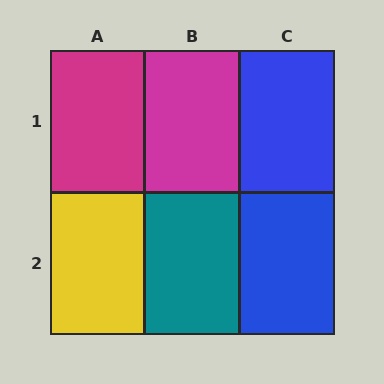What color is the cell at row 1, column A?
Magenta.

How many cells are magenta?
2 cells are magenta.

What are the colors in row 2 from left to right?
Yellow, teal, blue.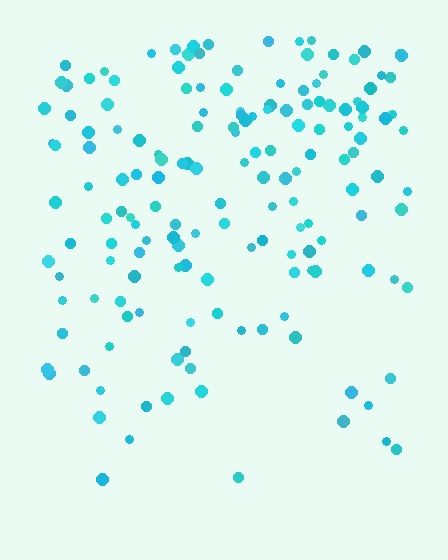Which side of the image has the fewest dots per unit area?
The bottom.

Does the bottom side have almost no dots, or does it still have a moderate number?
Still a moderate number, just noticeably fewer than the top.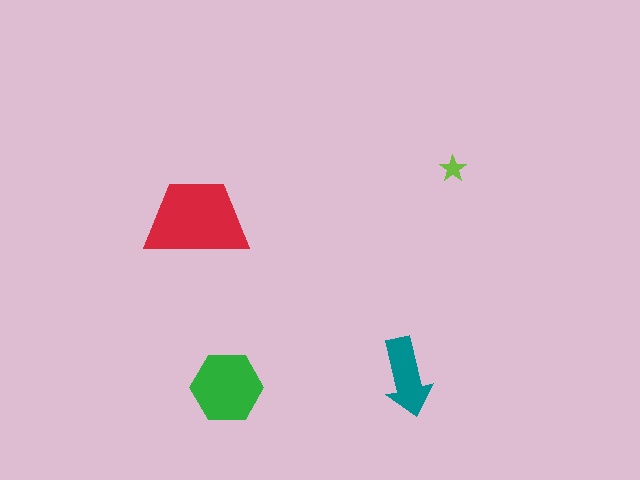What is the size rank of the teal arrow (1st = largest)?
3rd.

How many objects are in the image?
There are 4 objects in the image.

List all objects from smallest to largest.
The lime star, the teal arrow, the green hexagon, the red trapezoid.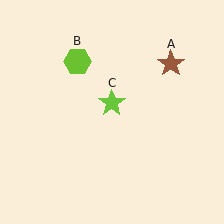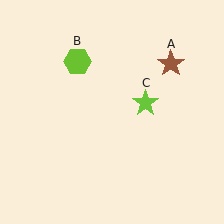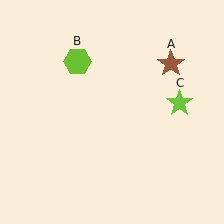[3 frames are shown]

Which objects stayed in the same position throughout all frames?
Brown star (object A) and lime hexagon (object B) remained stationary.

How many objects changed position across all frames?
1 object changed position: lime star (object C).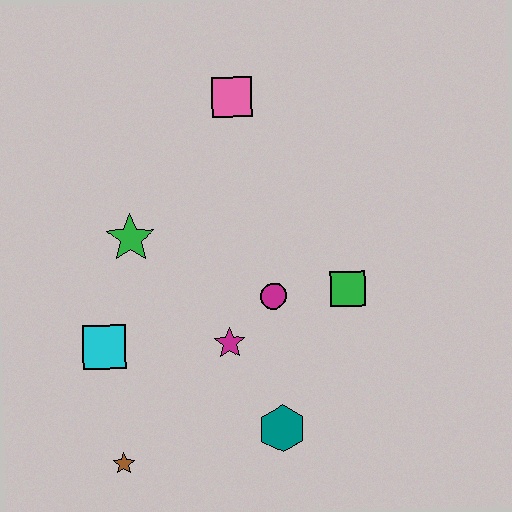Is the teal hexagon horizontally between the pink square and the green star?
No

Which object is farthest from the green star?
The teal hexagon is farthest from the green star.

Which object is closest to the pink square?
The green star is closest to the pink square.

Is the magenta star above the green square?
No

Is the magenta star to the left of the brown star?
No